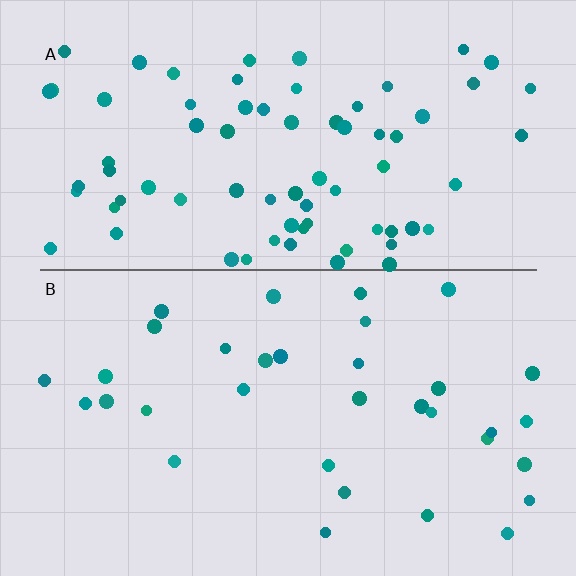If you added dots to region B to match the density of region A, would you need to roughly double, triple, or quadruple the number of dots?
Approximately double.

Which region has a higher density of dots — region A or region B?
A (the top).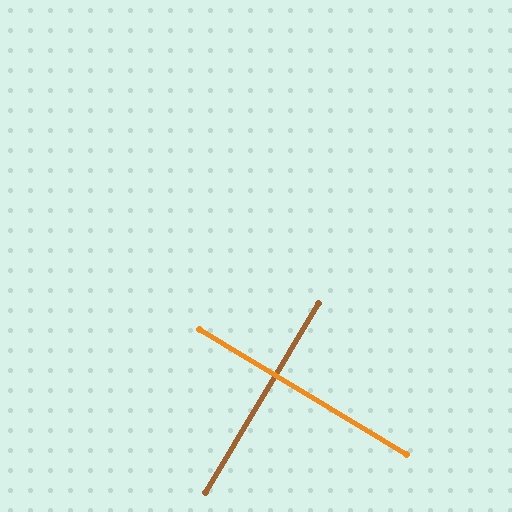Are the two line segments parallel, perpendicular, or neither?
Perpendicular — they meet at approximately 89°.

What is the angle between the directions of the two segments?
Approximately 89 degrees.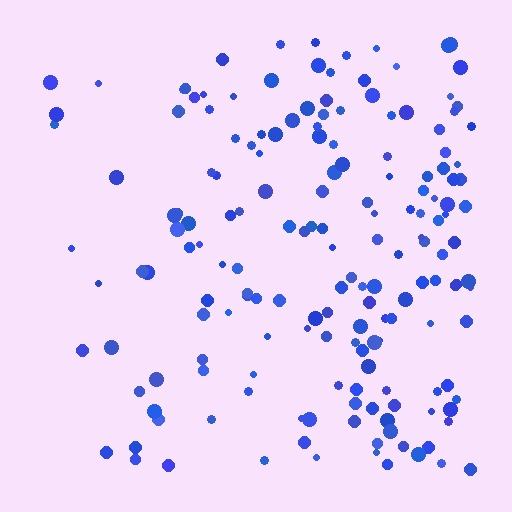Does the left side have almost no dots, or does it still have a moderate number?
Still a moderate number, just noticeably fewer than the right.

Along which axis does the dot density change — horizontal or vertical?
Horizontal.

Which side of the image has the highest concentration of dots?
The right.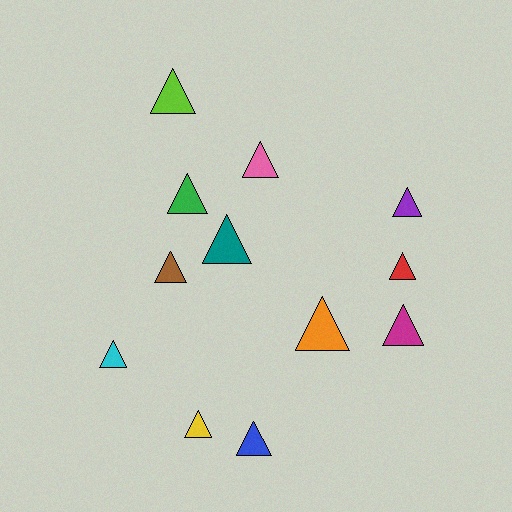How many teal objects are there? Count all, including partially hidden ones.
There is 1 teal object.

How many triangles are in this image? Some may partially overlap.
There are 12 triangles.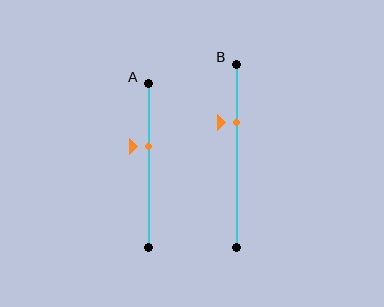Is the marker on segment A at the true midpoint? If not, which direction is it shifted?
No, the marker on segment A is shifted upward by about 12% of the segment length.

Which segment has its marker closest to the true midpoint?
Segment A has its marker closest to the true midpoint.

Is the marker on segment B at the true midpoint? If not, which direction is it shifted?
No, the marker on segment B is shifted upward by about 18% of the segment length.